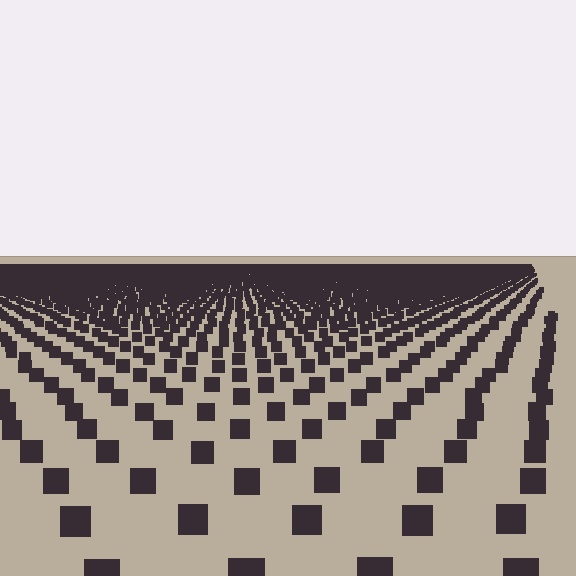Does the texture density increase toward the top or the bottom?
Density increases toward the top.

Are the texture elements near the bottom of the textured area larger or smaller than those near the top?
Larger. Near the bottom, elements are closer to the viewer and appear at a bigger on-screen size.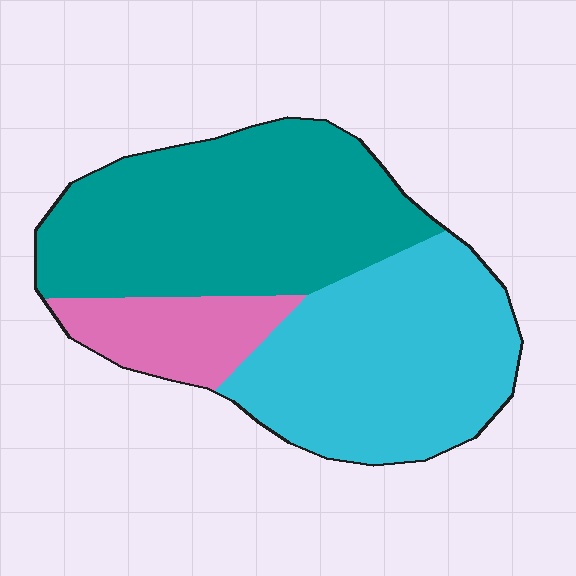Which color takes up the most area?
Teal, at roughly 45%.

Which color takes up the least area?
Pink, at roughly 15%.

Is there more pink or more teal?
Teal.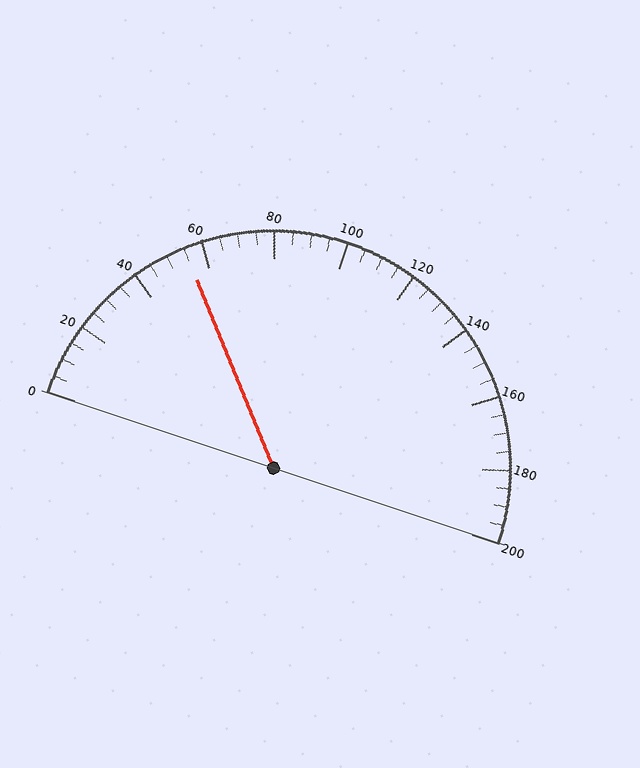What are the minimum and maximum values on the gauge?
The gauge ranges from 0 to 200.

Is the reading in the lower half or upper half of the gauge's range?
The reading is in the lower half of the range (0 to 200).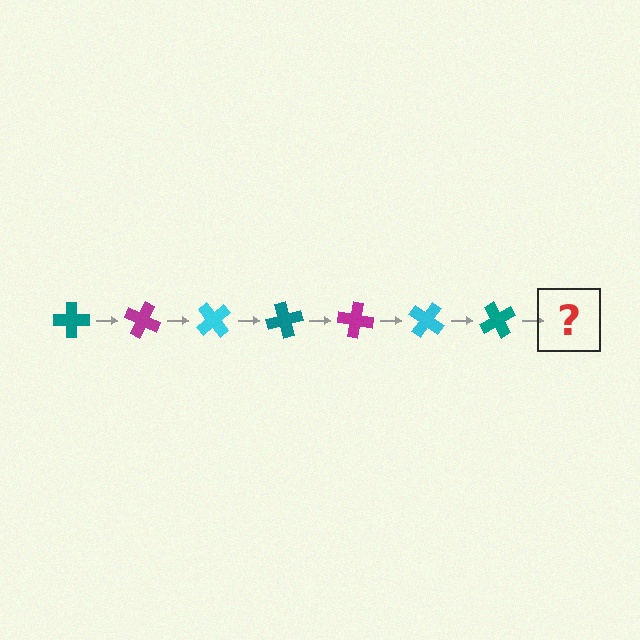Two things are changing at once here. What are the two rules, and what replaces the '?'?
The two rules are that it rotates 25 degrees each step and the color cycles through teal, magenta, and cyan. The '?' should be a magenta cross, rotated 175 degrees from the start.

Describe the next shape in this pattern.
It should be a magenta cross, rotated 175 degrees from the start.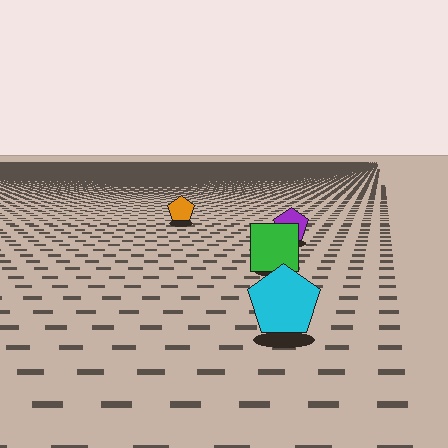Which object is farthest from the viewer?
The orange pentagon is farthest from the viewer. It appears smaller and the ground texture around it is denser.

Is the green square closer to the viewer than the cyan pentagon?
No. The cyan pentagon is closer — you can tell from the texture gradient: the ground texture is coarser near it.